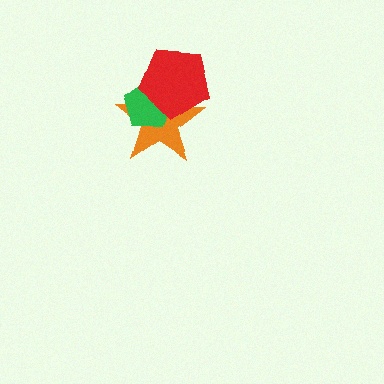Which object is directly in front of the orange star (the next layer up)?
The green pentagon is directly in front of the orange star.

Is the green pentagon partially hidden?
Yes, it is partially covered by another shape.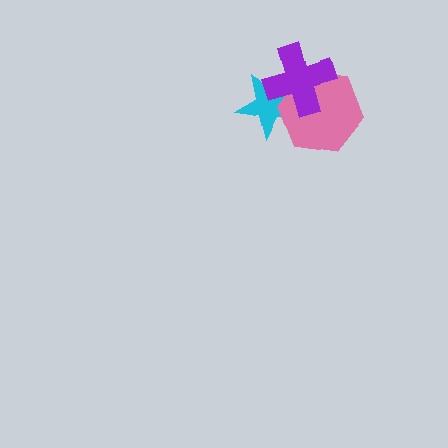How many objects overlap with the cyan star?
2 objects overlap with the cyan star.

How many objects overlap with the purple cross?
2 objects overlap with the purple cross.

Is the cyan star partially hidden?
Yes, it is partially covered by another shape.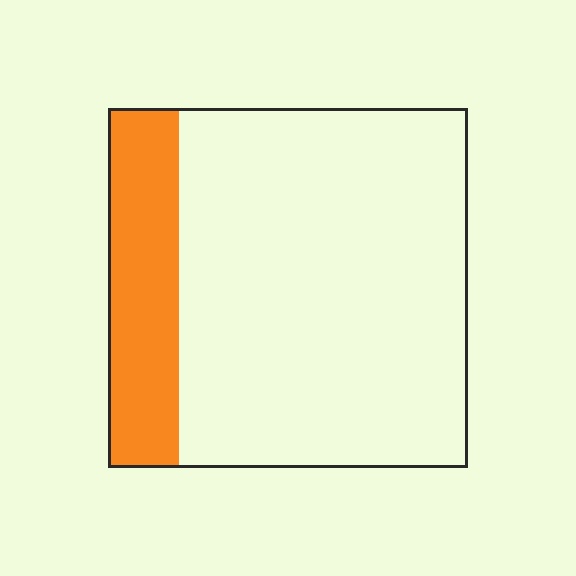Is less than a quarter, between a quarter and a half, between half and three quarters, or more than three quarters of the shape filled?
Less than a quarter.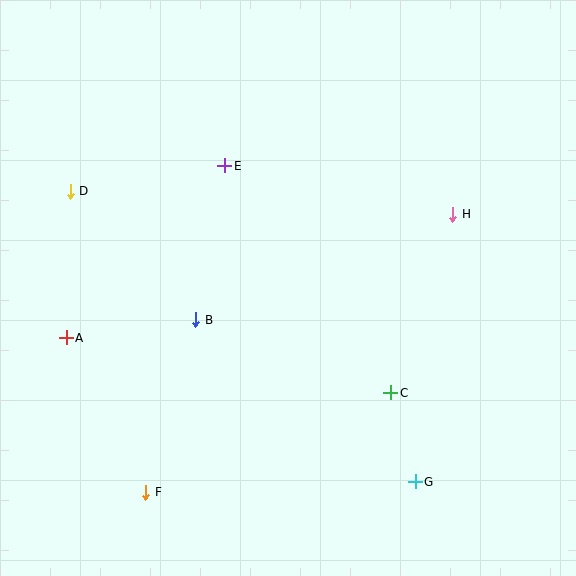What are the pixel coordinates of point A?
Point A is at (66, 338).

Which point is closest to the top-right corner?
Point H is closest to the top-right corner.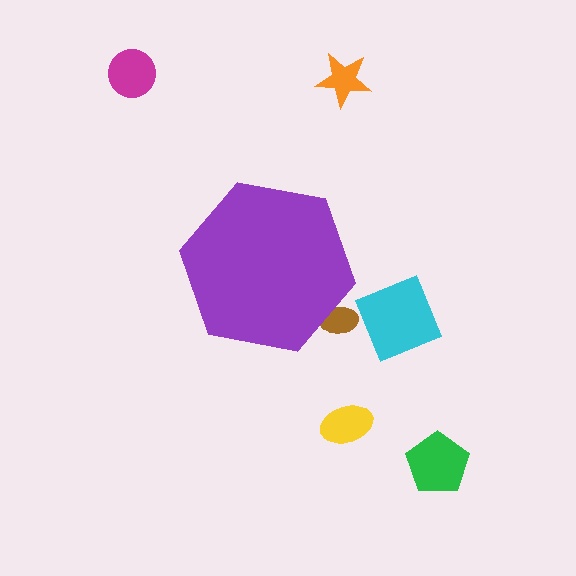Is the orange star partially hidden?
No, the orange star is fully visible.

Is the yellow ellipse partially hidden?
No, the yellow ellipse is fully visible.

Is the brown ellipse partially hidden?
Yes, the brown ellipse is partially hidden behind the purple hexagon.